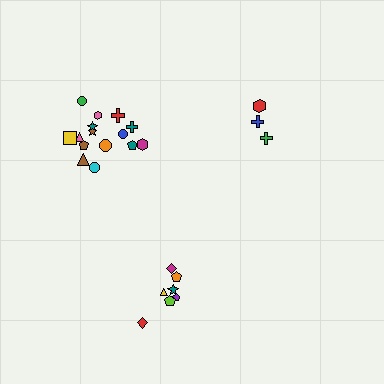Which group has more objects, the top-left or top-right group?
The top-left group.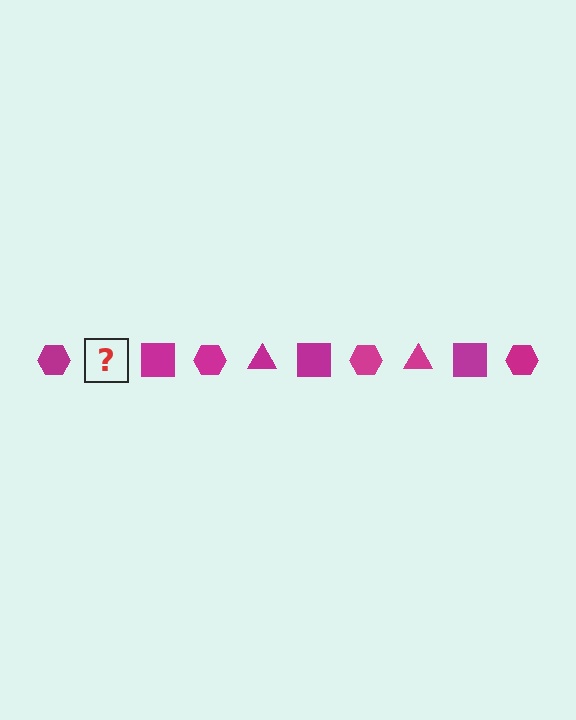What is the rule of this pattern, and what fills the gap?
The rule is that the pattern cycles through hexagon, triangle, square shapes in magenta. The gap should be filled with a magenta triangle.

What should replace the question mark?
The question mark should be replaced with a magenta triangle.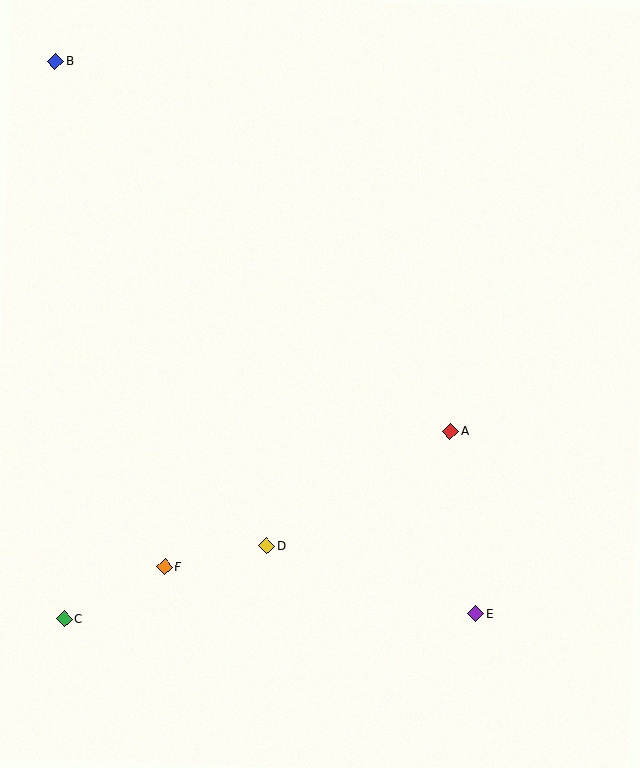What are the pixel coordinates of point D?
Point D is at (267, 546).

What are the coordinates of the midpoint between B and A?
The midpoint between B and A is at (253, 246).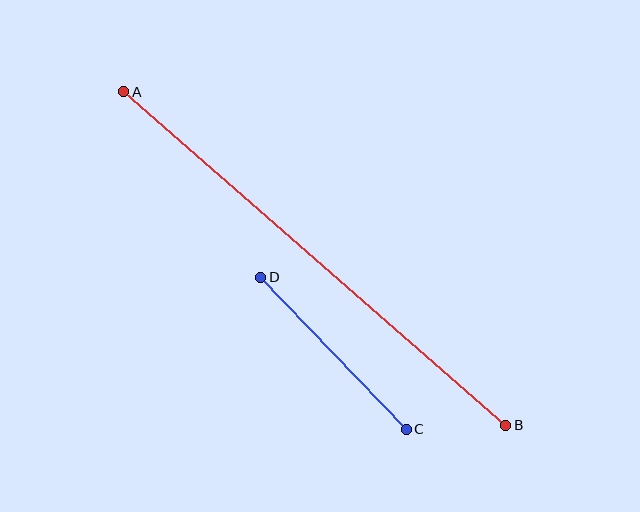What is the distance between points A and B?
The distance is approximately 507 pixels.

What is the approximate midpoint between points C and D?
The midpoint is at approximately (333, 353) pixels.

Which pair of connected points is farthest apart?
Points A and B are farthest apart.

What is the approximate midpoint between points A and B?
The midpoint is at approximately (315, 259) pixels.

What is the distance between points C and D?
The distance is approximately 211 pixels.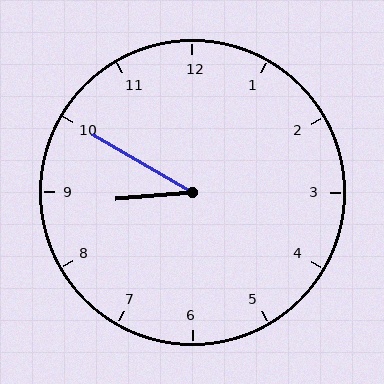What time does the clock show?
8:50.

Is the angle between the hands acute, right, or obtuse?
It is acute.